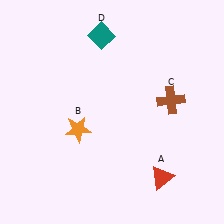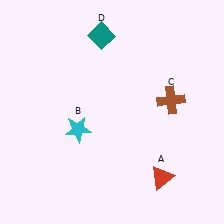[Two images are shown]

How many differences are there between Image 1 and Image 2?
There is 1 difference between the two images.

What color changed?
The star (B) changed from orange in Image 1 to cyan in Image 2.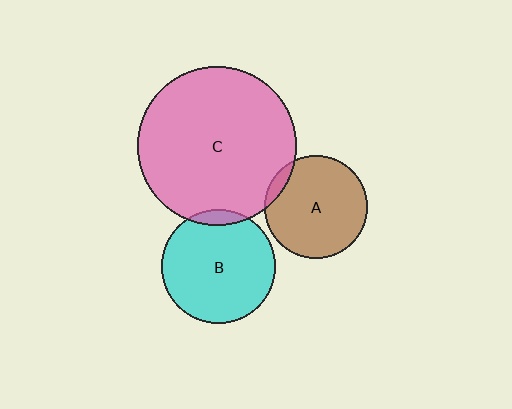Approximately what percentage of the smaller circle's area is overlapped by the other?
Approximately 5%.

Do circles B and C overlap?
Yes.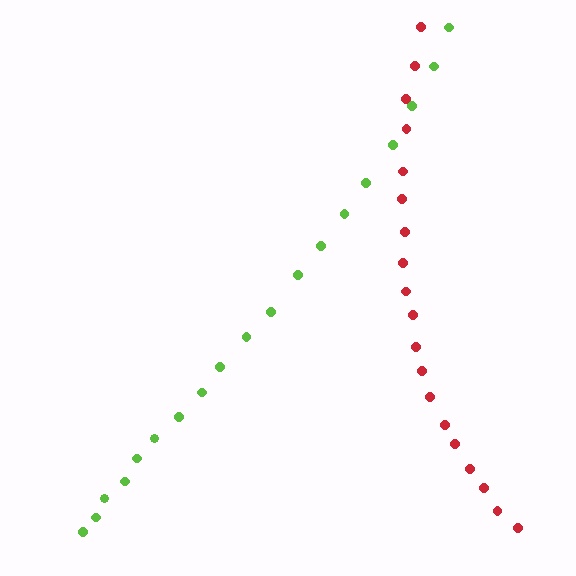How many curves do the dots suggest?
There are 2 distinct paths.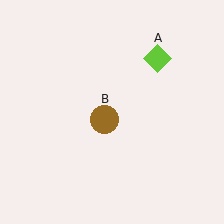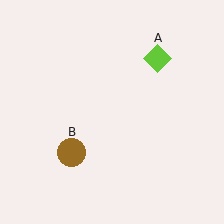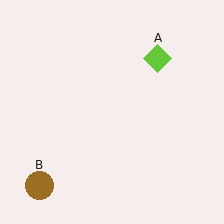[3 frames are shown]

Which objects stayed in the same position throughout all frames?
Lime diamond (object A) remained stationary.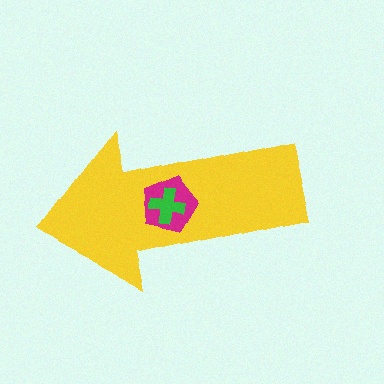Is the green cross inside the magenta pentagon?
Yes.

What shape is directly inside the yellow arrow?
The magenta pentagon.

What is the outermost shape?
The yellow arrow.